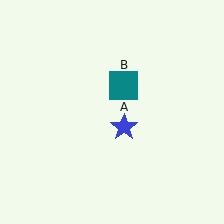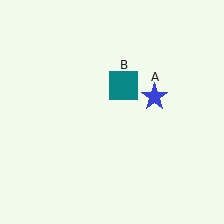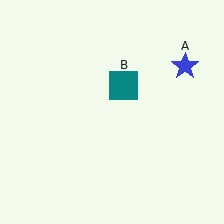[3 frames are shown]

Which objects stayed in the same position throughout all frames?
Teal square (object B) remained stationary.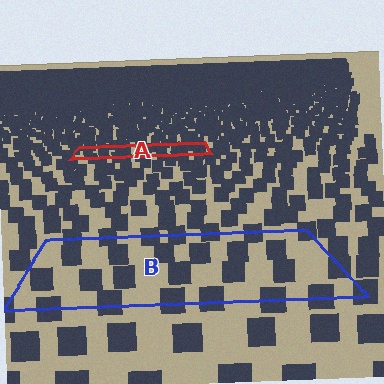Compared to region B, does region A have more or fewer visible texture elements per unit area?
Region A has more texture elements per unit area — they are packed more densely because it is farther away.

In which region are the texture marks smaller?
The texture marks are smaller in region A, because it is farther away.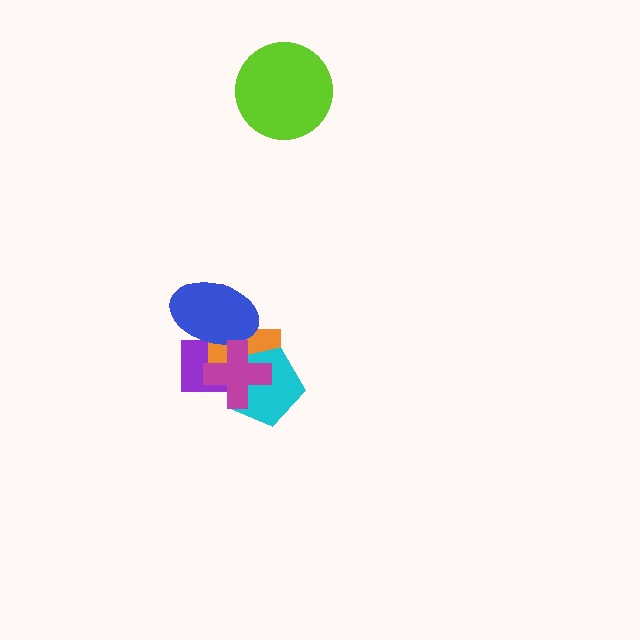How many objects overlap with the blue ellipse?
3 objects overlap with the blue ellipse.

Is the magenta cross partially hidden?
No, no other shape covers it.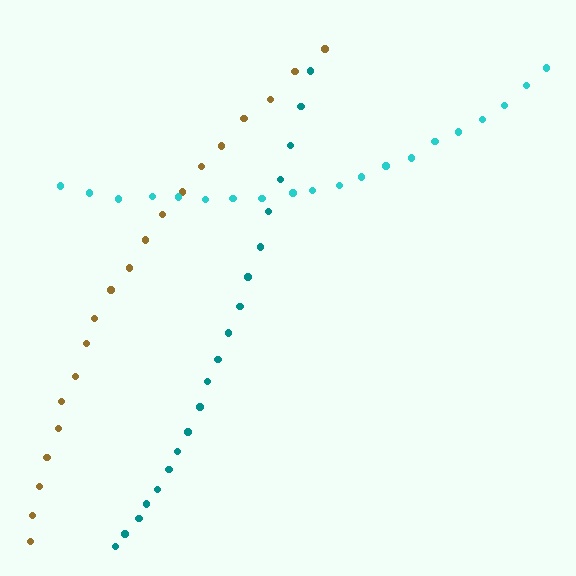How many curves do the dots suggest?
There are 3 distinct paths.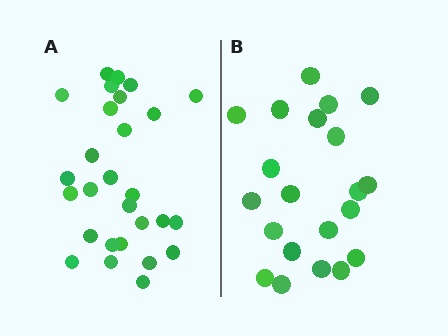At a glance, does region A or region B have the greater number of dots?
Region A (the left region) has more dots.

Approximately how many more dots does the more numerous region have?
Region A has roughly 8 or so more dots than region B.